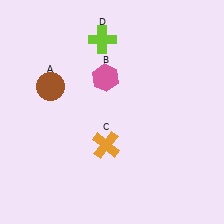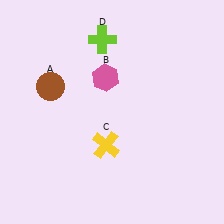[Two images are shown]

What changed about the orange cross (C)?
In Image 1, C is orange. In Image 2, it changed to yellow.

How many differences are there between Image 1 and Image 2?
There is 1 difference between the two images.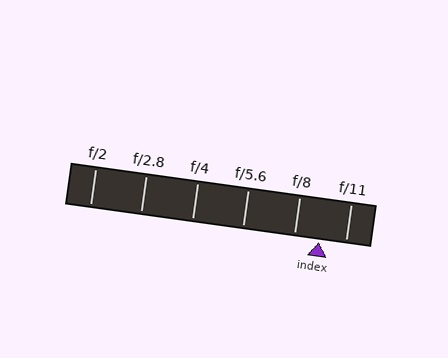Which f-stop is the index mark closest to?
The index mark is closest to f/8.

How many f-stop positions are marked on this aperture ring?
There are 6 f-stop positions marked.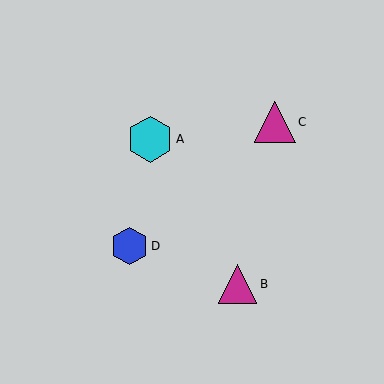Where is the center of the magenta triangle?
The center of the magenta triangle is at (275, 122).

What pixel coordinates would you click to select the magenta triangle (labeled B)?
Click at (237, 284) to select the magenta triangle B.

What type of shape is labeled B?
Shape B is a magenta triangle.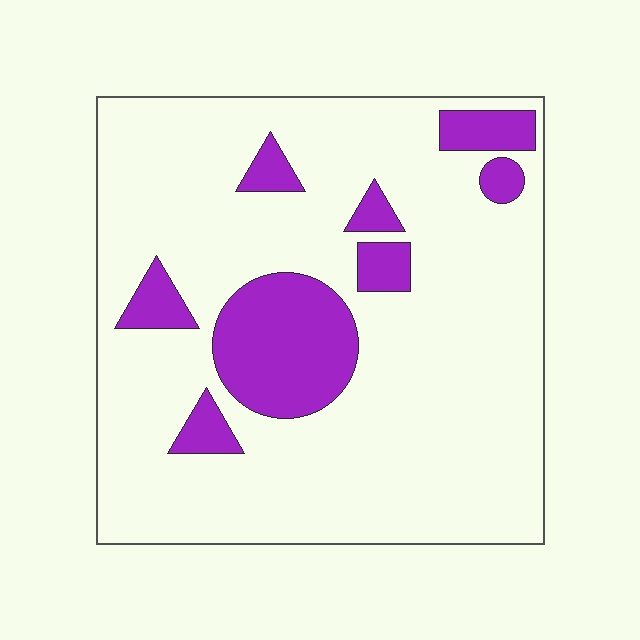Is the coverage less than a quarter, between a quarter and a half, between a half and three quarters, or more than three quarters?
Less than a quarter.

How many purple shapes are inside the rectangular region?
8.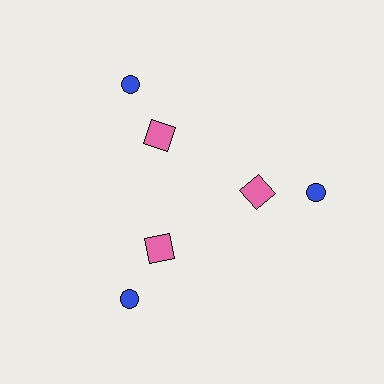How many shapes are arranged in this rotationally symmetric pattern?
There are 9 shapes, arranged in 3 groups of 3.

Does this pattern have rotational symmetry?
Yes, this pattern has 3-fold rotational symmetry. It looks the same after rotating 120 degrees around the center.